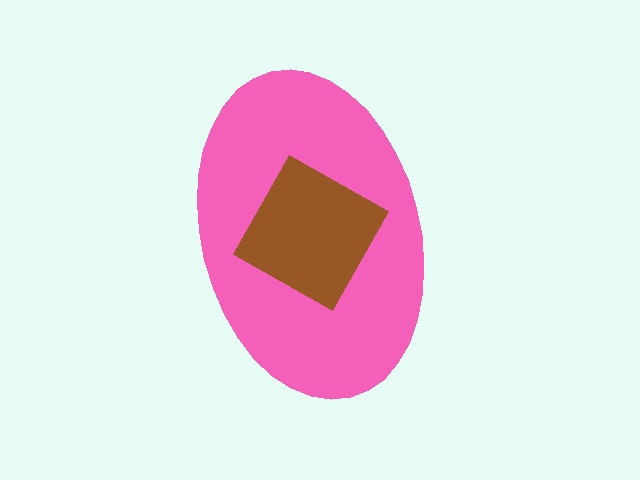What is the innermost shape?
The brown diamond.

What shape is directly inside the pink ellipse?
The brown diamond.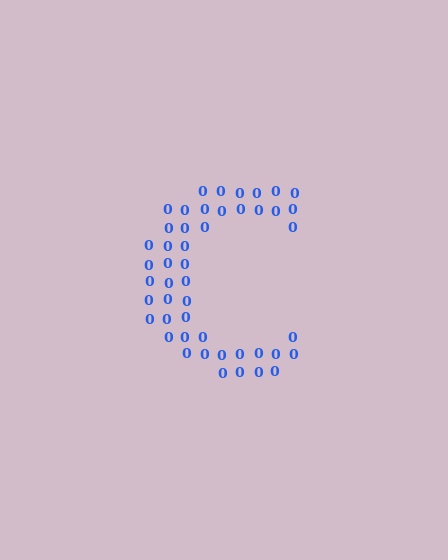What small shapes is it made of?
It is made of small digit 0's.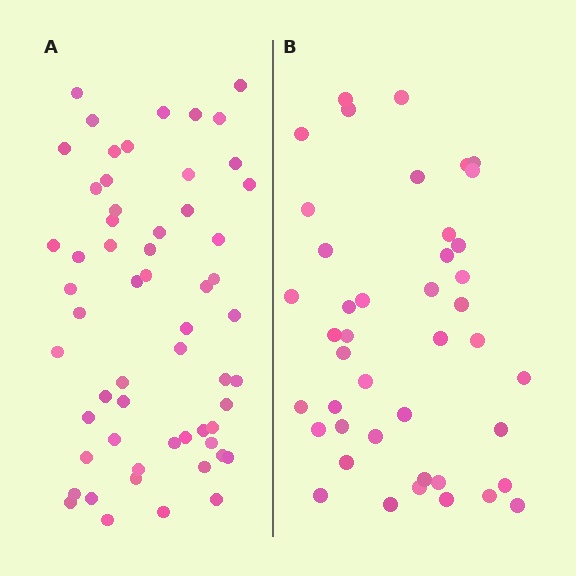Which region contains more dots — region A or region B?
Region A (the left region) has more dots.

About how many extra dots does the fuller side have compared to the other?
Region A has approximately 15 more dots than region B.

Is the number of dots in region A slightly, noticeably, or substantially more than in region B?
Region A has noticeably more, but not dramatically so. The ratio is roughly 1.3 to 1.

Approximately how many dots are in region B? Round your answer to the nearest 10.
About 40 dots. (The exact count is 43, which rounds to 40.)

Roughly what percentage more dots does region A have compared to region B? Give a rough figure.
About 35% more.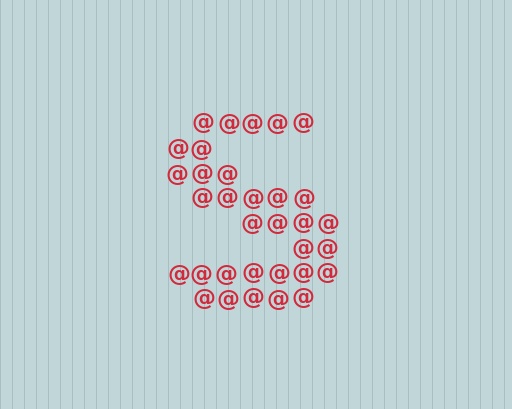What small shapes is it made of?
It is made of small at signs.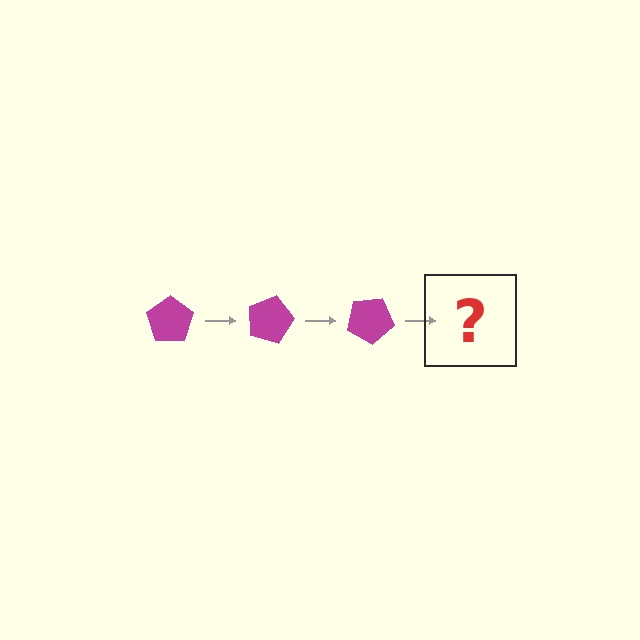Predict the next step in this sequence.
The next step is a magenta pentagon rotated 45 degrees.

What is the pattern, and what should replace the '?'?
The pattern is that the pentagon rotates 15 degrees each step. The '?' should be a magenta pentagon rotated 45 degrees.